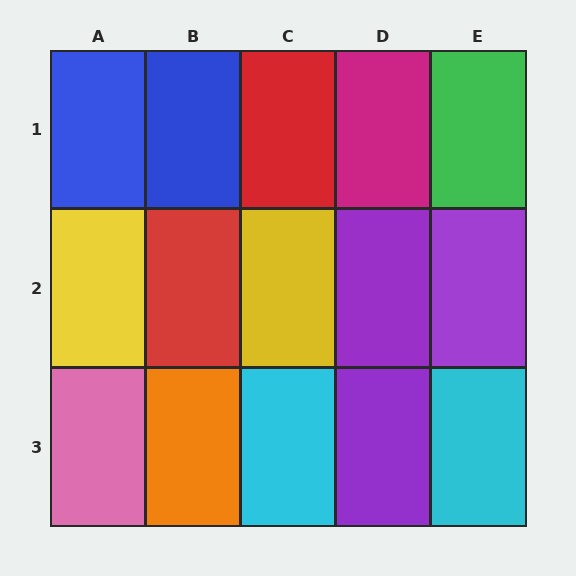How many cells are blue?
2 cells are blue.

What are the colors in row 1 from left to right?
Blue, blue, red, magenta, green.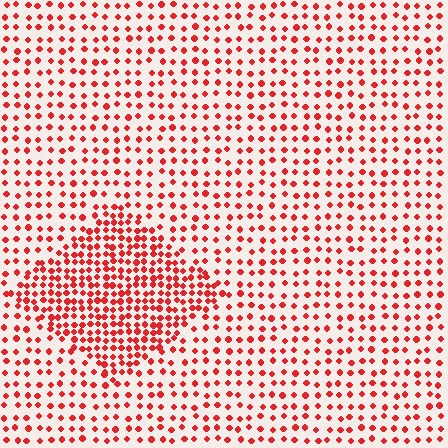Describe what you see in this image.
The image contains small red elements arranged at two different densities. A diamond-shaped region is visible where the elements are more densely packed than the surrounding area.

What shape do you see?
I see a diamond.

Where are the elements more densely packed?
The elements are more densely packed inside the diamond boundary.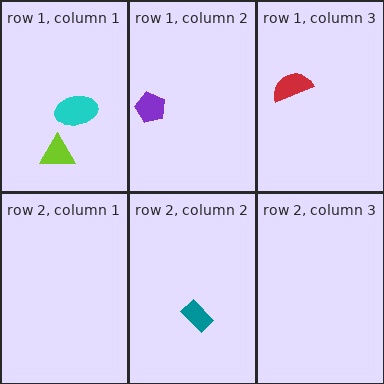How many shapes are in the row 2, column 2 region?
1.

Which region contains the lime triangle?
The row 1, column 1 region.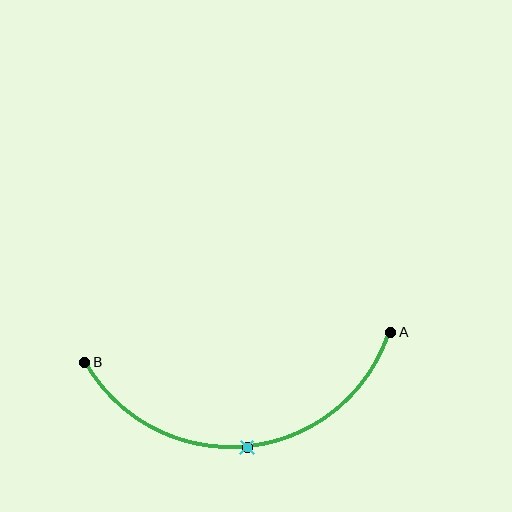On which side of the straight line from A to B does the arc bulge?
The arc bulges below the straight line connecting A and B.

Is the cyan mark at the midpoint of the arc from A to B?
Yes. The cyan mark lies on the arc at equal arc-length from both A and B — it is the arc midpoint.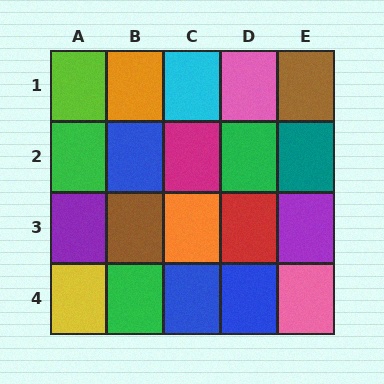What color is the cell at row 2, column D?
Green.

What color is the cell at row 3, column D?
Red.